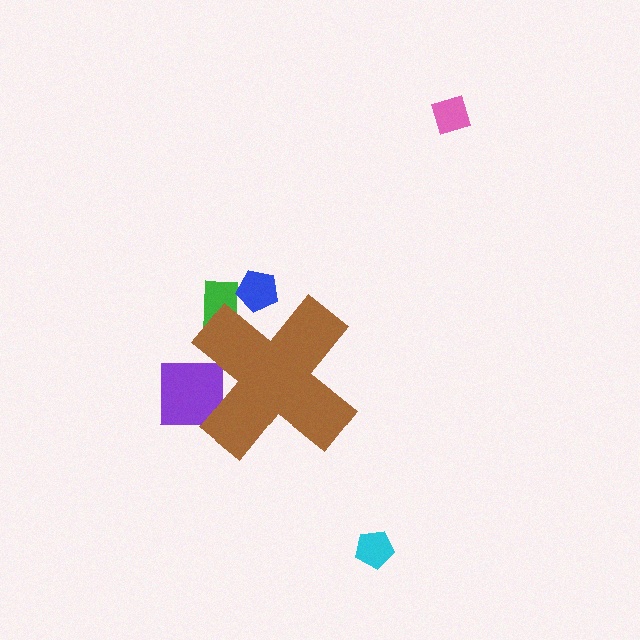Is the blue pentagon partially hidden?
Yes, the blue pentagon is partially hidden behind the brown cross.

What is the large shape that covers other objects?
A brown cross.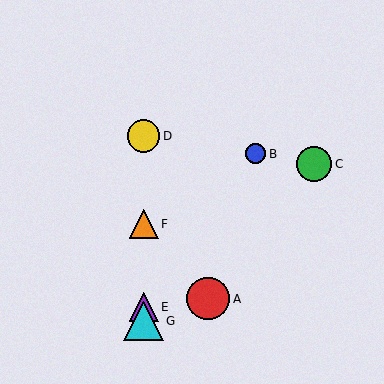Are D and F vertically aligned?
Yes, both are at x≈144.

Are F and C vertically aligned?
No, F is at x≈144 and C is at x≈314.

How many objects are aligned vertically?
4 objects (D, E, F, G) are aligned vertically.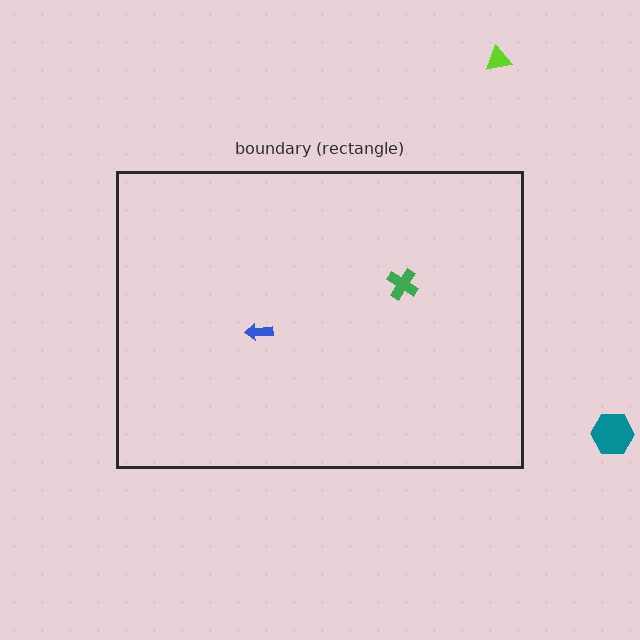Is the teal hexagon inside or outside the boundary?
Outside.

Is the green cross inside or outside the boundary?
Inside.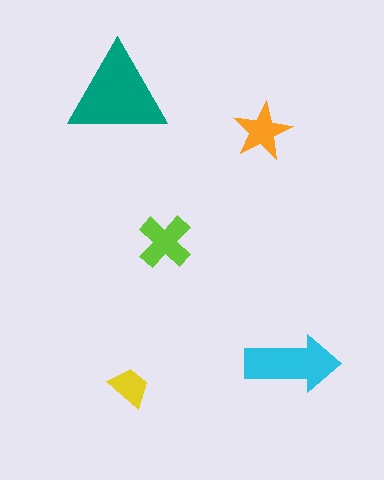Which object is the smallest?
The yellow trapezoid.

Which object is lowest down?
The yellow trapezoid is bottommost.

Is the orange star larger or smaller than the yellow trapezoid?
Larger.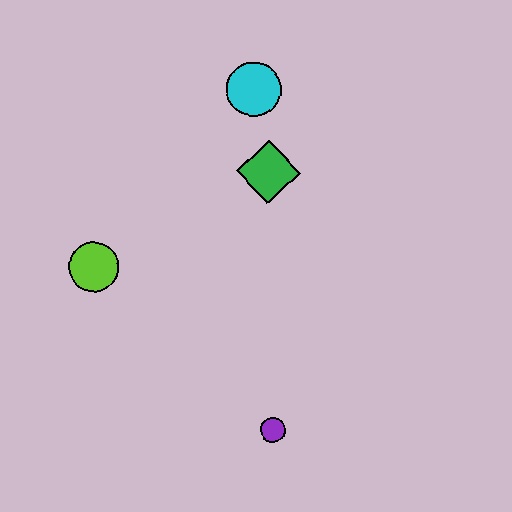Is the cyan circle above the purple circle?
Yes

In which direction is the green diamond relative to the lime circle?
The green diamond is to the right of the lime circle.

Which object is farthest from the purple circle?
The cyan circle is farthest from the purple circle.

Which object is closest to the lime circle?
The green diamond is closest to the lime circle.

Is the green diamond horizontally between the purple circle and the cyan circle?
Yes